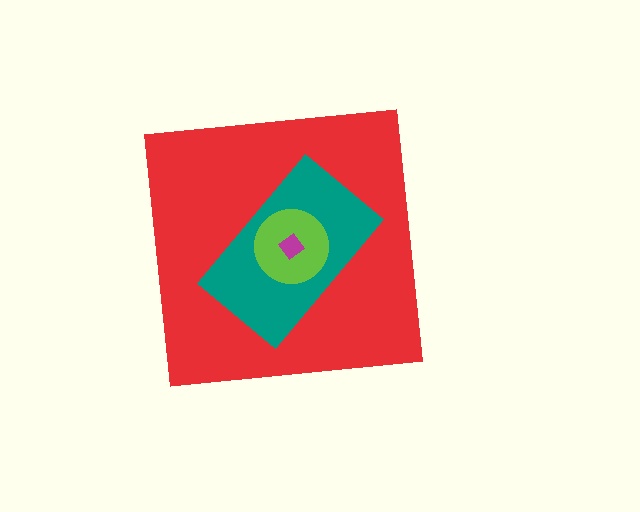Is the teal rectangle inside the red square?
Yes.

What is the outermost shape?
The red square.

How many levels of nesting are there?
4.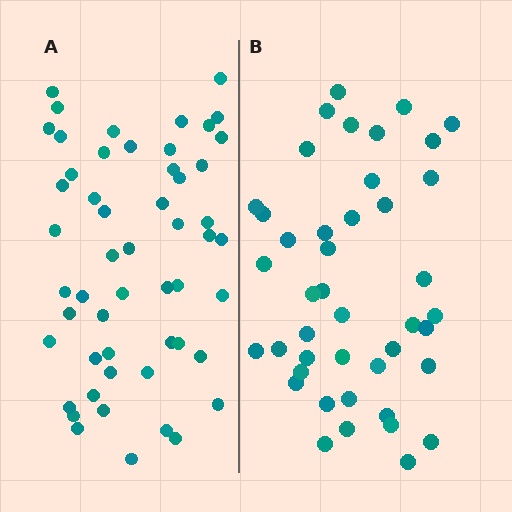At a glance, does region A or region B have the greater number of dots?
Region A (the left region) has more dots.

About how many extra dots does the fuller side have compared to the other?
Region A has roughly 10 or so more dots than region B.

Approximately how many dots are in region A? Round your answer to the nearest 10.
About 50 dots. (The exact count is 53, which rounds to 50.)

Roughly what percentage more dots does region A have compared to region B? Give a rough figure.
About 25% more.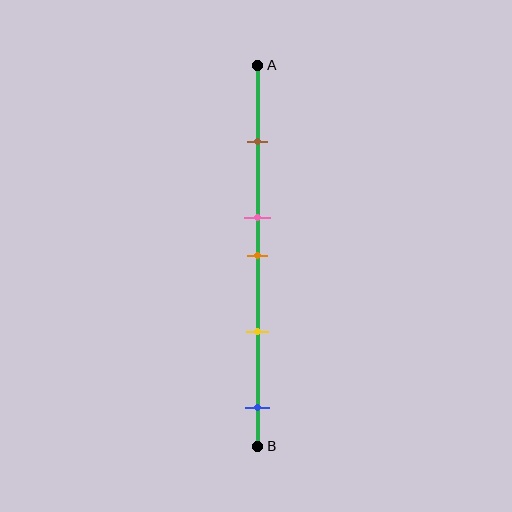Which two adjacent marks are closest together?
The pink and orange marks are the closest adjacent pair.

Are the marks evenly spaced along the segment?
No, the marks are not evenly spaced.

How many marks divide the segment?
There are 5 marks dividing the segment.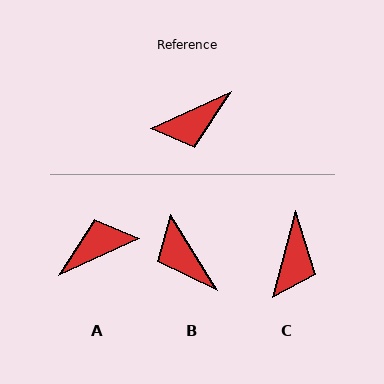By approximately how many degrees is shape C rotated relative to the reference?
Approximately 50 degrees counter-clockwise.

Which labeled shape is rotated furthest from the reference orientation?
A, about 180 degrees away.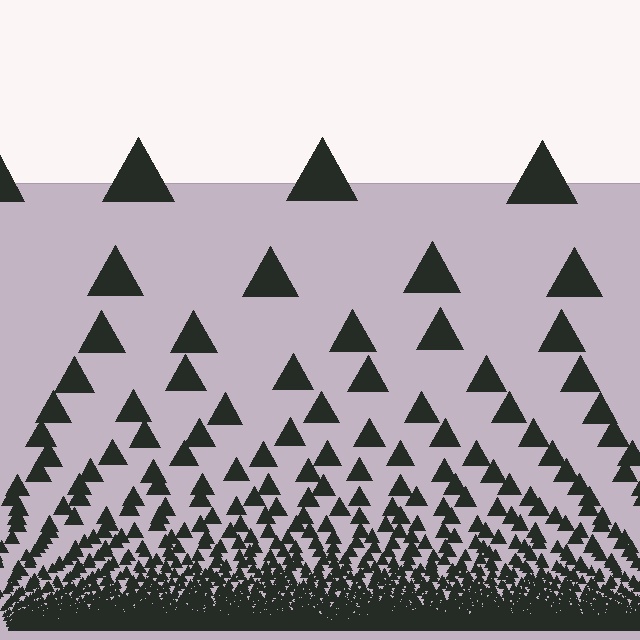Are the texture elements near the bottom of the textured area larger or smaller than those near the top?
Smaller. The gradient is inverted — elements near the bottom are smaller and denser.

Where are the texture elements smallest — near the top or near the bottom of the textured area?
Near the bottom.